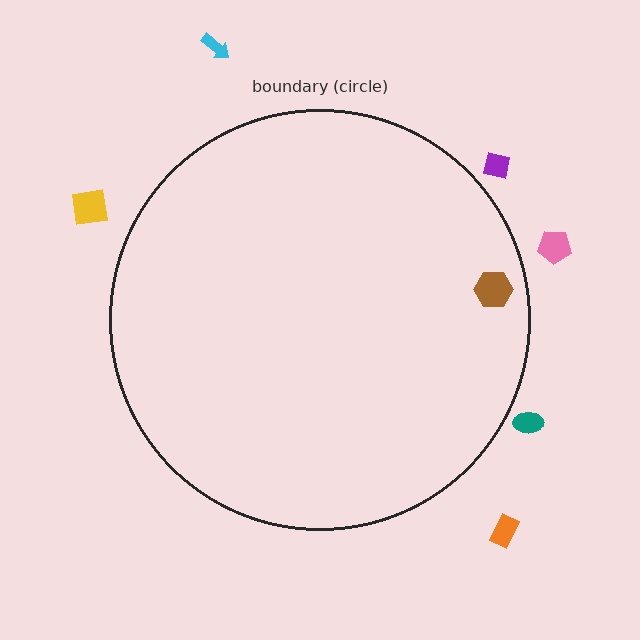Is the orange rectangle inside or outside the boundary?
Outside.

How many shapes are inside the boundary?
1 inside, 6 outside.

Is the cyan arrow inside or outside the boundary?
Outside.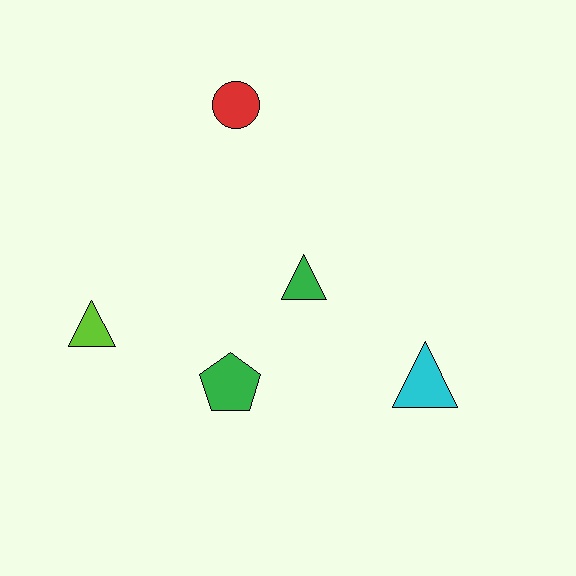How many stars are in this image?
There are no stars.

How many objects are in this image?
There are 5 objects.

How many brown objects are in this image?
There are no brown objects.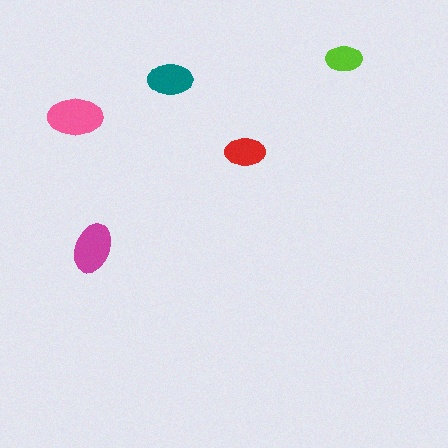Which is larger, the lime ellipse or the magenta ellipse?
The magenta one.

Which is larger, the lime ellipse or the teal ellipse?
The teal one.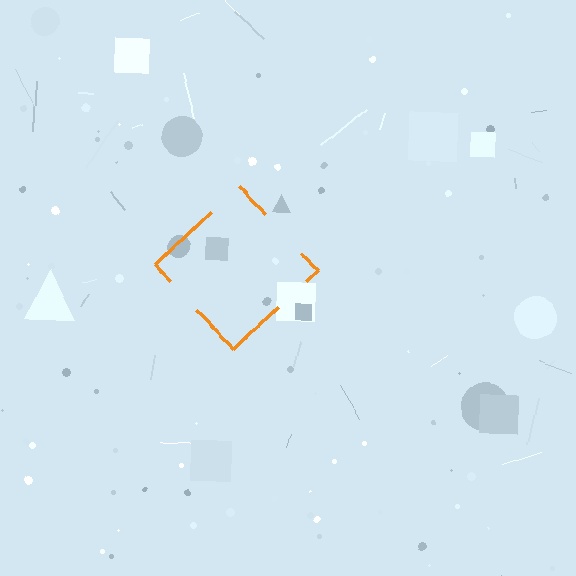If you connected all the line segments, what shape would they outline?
They would outline a diamond.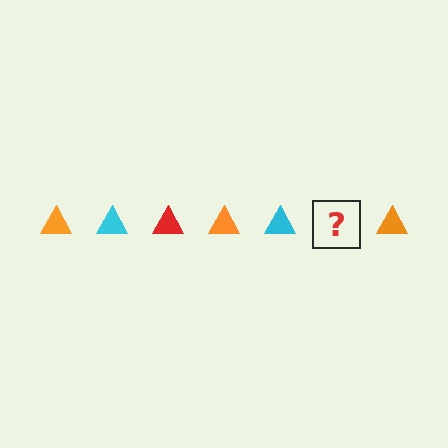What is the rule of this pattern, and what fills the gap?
The rule is that the pattern cycles through orange, cyan, red triangles. The gap should be filled with a red triangle.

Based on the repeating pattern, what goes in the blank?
The blank should be a red triangle.